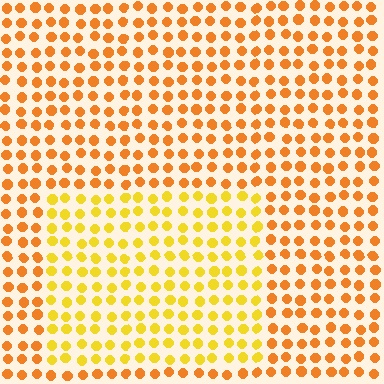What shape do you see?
I see a rectangle.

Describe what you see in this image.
The image is filled with small orange elements in a uniform arrangement. A rectangle-shaped region is visible where the elements are tinted to a slightly different hue, forming a subtle color boundary.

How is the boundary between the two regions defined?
The boundary is defined purely by a slight shift in hue (about 26 degrees). Spacing, size, and orientation are identical on both sides.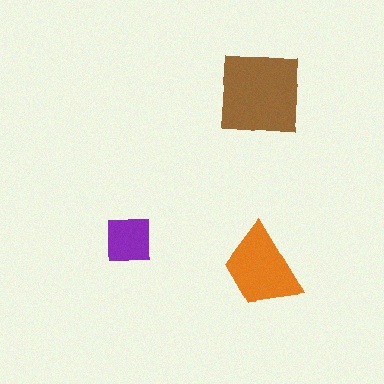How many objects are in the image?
There are 3 objects in the image.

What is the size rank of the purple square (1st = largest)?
3rd.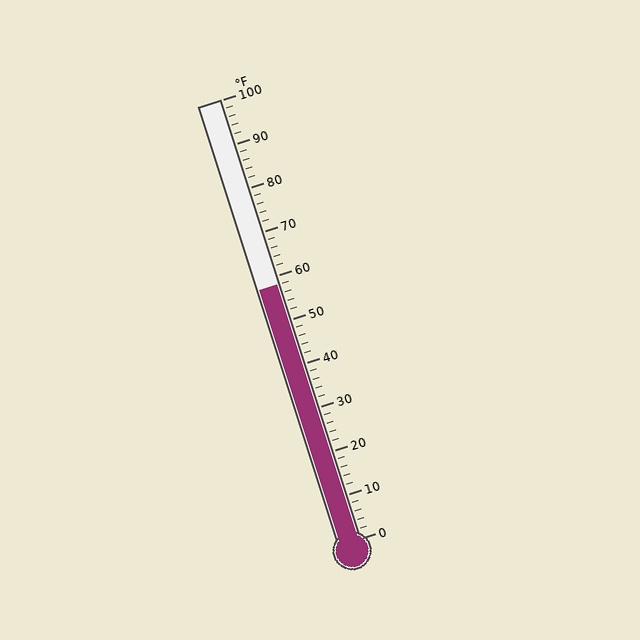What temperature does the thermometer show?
The thermometer shows approximately 58°F.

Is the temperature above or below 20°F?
The temperature is above 20°F.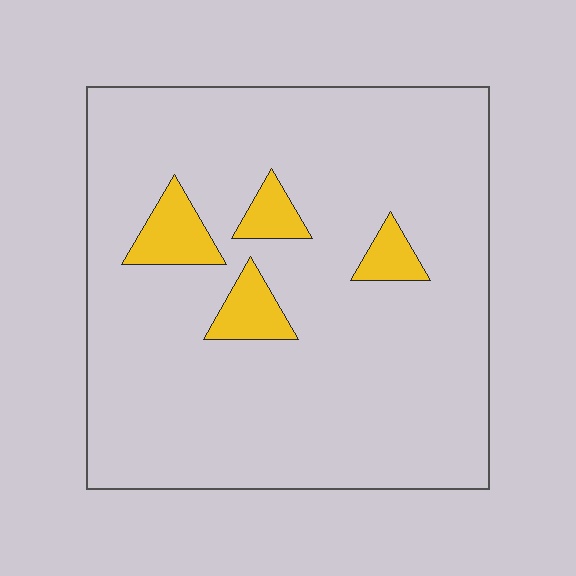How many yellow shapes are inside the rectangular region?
4.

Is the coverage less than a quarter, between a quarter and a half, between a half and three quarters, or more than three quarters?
Less than a quarter.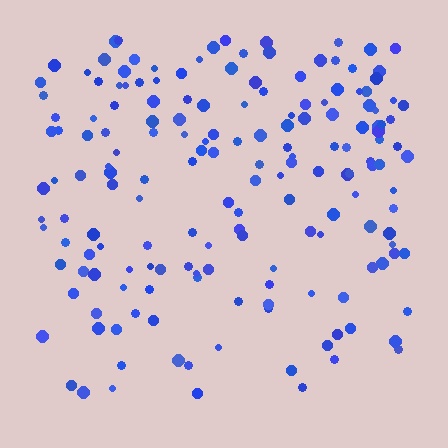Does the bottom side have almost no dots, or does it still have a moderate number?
Still a moderate number, just noticeably fewer than the top.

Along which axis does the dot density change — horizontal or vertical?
Vertical.